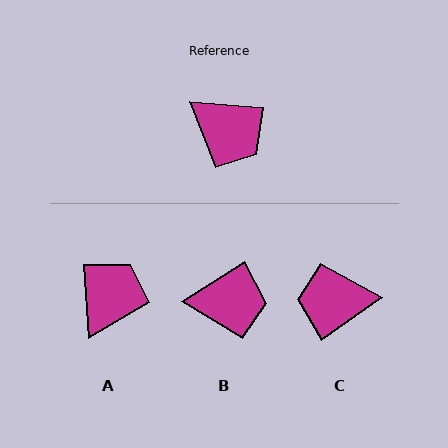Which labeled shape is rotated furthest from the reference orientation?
C, about 140 degrees away.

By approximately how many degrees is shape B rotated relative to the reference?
Approximately 37 degrees counter-clockwise.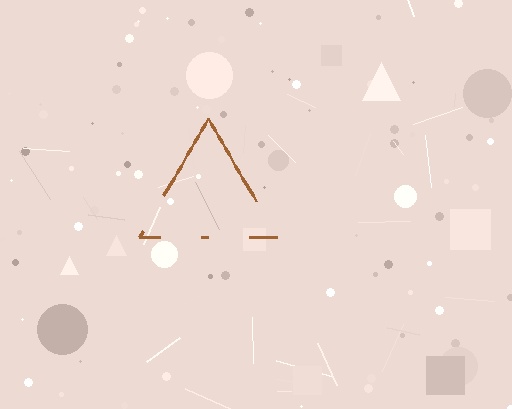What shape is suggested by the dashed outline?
The dashed outline suggests a triangle.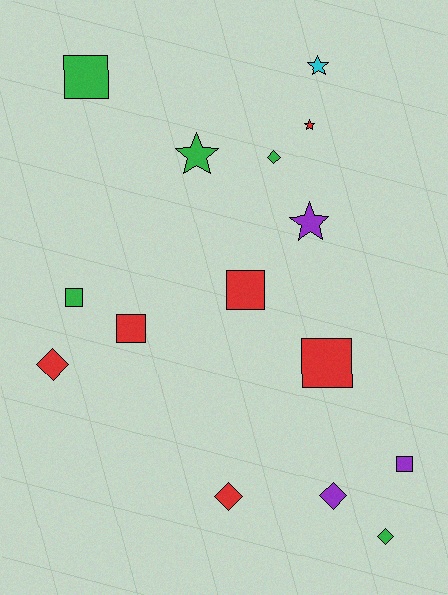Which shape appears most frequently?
Square, with 6 objects.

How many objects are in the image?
There are 15 objects.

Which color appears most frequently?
Red, with 6 objects.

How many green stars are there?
There is 1 green star.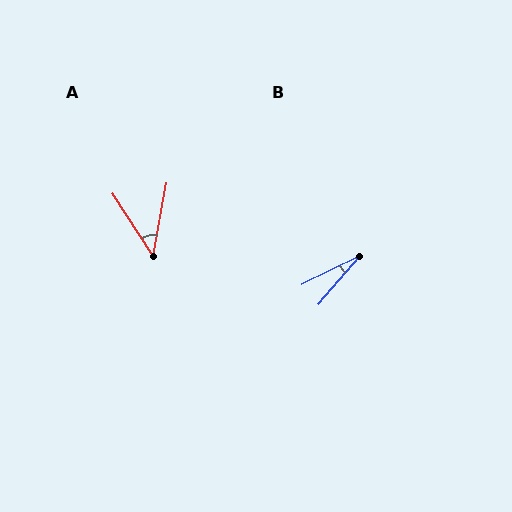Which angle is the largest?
A, at approximately 43 degrees.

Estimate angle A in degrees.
Approximately 43 degrees.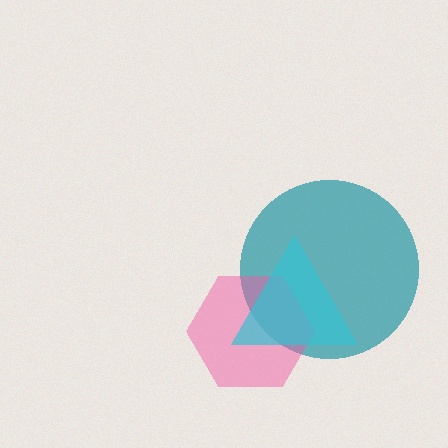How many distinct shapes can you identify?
There are 3 distinct shapes: a teal circle, a pink hexagon, a cyan triangle.